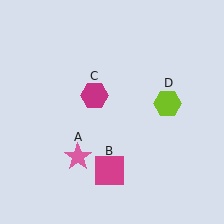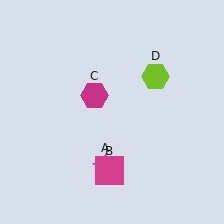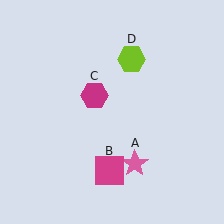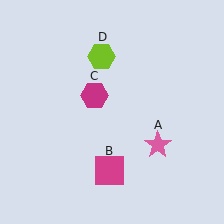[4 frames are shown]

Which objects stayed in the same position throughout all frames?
Magenta square (object B) and magenta hexagon (object C) remained stationary.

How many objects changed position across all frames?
2 objects changed position: pink star (object A), lime hexagon (object D).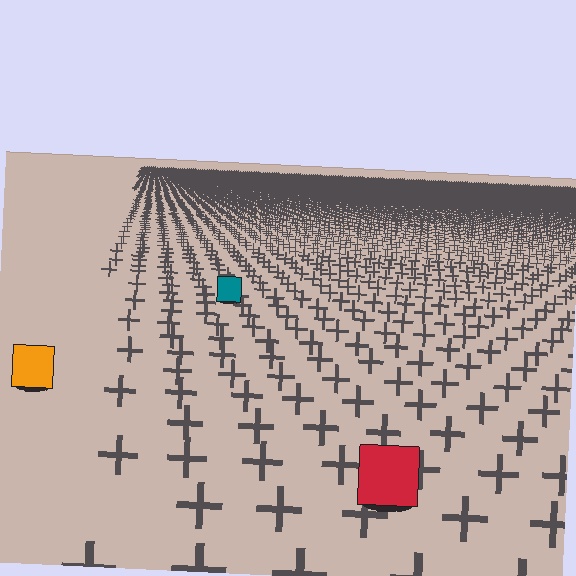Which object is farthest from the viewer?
The teal square is farthest from the viewer. It appears smaller and the ground texture around it is denser.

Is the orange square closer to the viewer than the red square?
No. The red square is closer — you can tell from the texture gradient: the ground texture is coarser near it.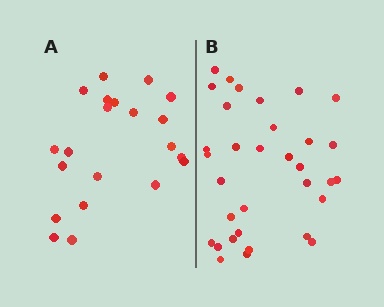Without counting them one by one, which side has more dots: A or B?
Region B (the right region) has more dots.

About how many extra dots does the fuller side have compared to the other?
Region B has roughly 12 or so more dots than region A.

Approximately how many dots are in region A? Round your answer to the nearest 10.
About 20 dots. (The exact count is 21, which rounds to 20.)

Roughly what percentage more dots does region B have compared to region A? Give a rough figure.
About 55% more.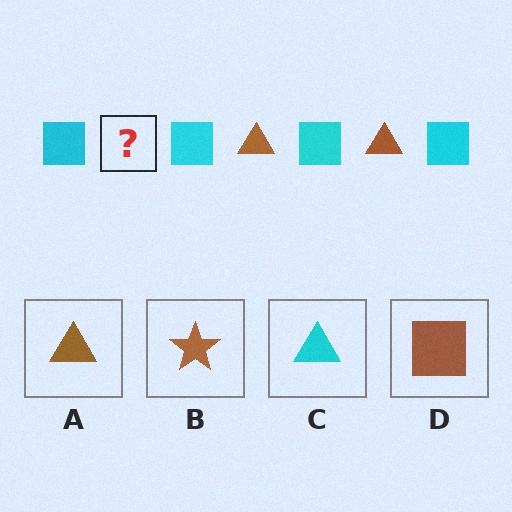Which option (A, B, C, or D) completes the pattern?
A.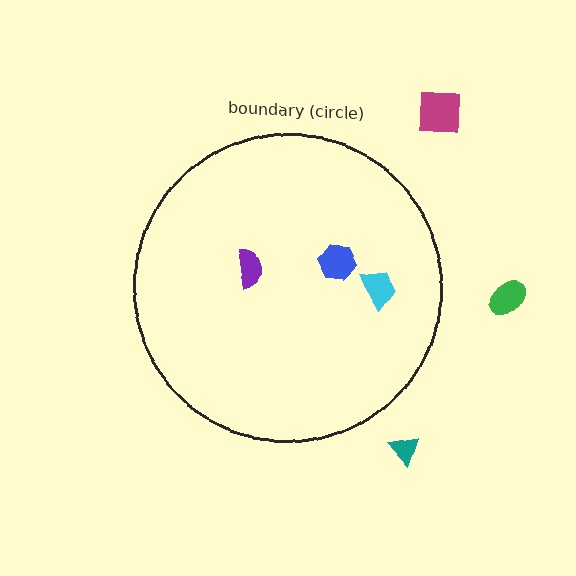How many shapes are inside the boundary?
3 inside, 3 outside.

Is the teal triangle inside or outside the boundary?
Outside.